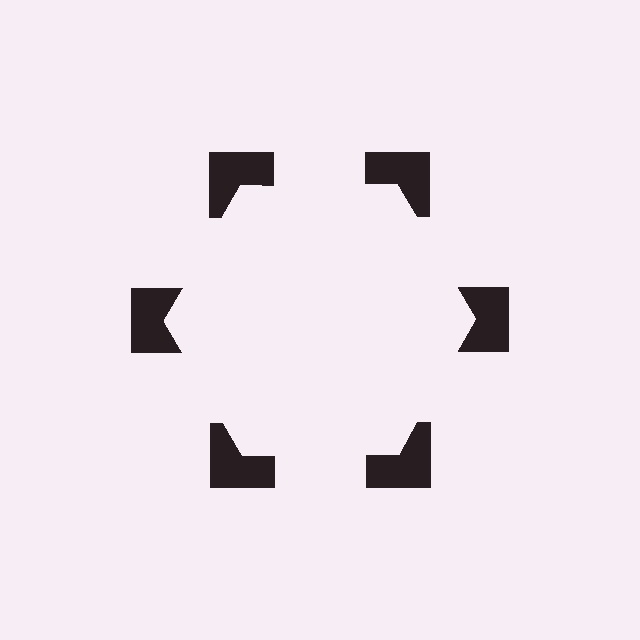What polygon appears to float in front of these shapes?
An illusory hexagon — its edges are inferred from the aligned wedge cuts in the notched squares, not physically drawn.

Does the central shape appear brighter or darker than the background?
It typically appears slightly brighter than the background, even though no actual brightness change is drawn.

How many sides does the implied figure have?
6 sides.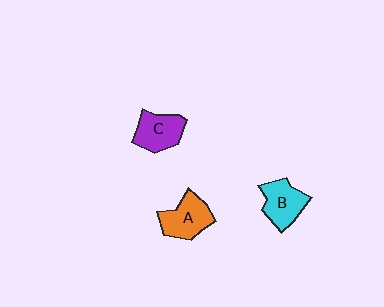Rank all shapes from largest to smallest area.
From largest to smallest: A (orange), B (cyan), C (purple).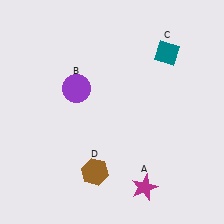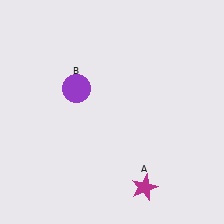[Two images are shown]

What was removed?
The teal diamond (C), the brown hexagon (D) were removed in Image 2.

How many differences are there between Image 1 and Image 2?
There are 2 differences between the two images.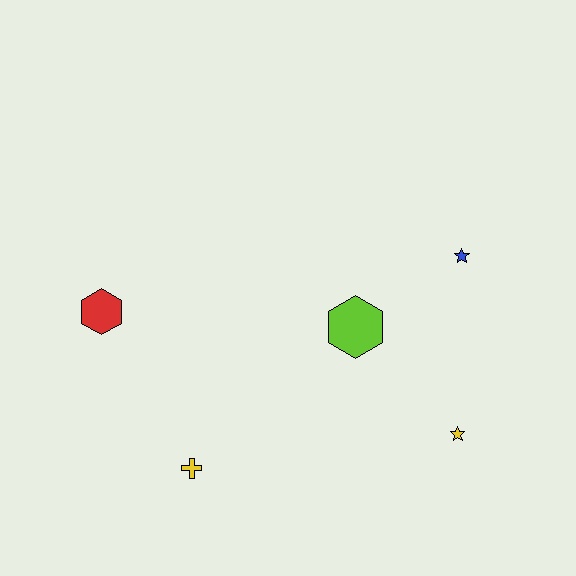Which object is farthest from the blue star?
The red hexagon is farthest from the blue star.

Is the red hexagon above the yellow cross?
Yes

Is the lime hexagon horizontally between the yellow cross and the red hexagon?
No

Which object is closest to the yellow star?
The lime hexagon is closest to the yellow star.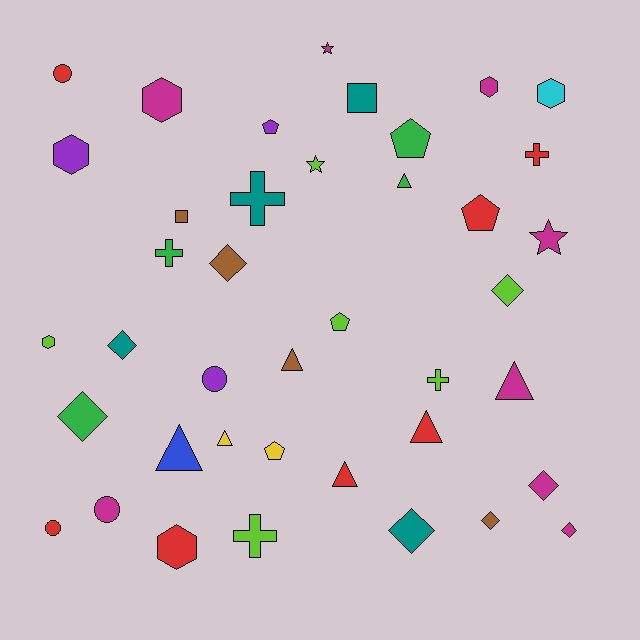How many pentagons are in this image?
There are 5 pentagons.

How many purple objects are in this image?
There are 3 purple objects.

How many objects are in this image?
There are 40 objects.